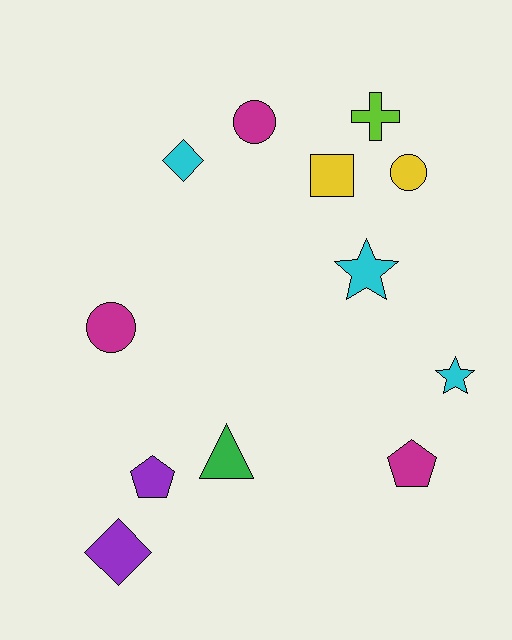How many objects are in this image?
There are 12 objects.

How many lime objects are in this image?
There is 1 lime object.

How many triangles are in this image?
There is 1 triangle.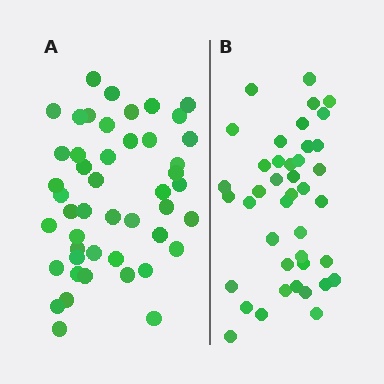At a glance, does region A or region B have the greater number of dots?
Region A (the left region) has more dots.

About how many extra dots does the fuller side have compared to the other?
Region A has about 6 more dots than region B.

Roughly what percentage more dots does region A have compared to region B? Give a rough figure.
About 15% more.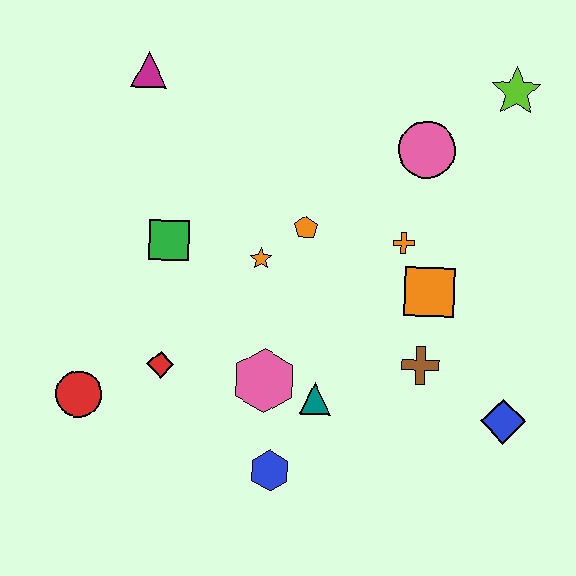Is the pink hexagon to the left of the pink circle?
Yes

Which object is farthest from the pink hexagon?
The lime star is farthest from the pink hexagon.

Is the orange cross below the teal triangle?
No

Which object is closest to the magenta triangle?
The green square is closest to the magenta triangle.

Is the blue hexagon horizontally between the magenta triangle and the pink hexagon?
No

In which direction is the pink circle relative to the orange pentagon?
The pink circle is to the right of the orange pentagon.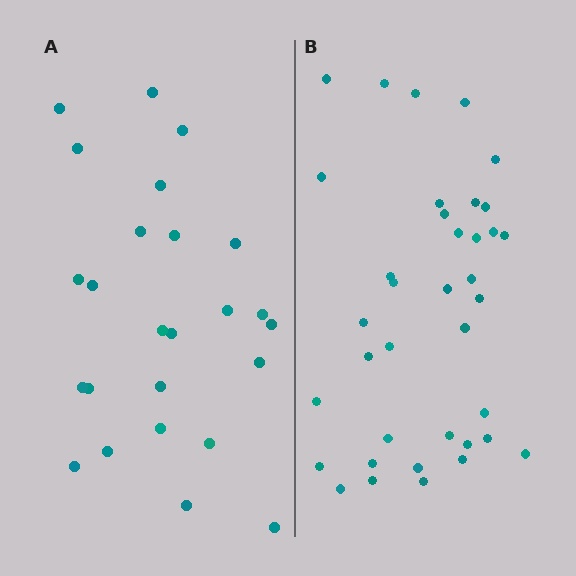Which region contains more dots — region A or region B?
Region B (the right region) has more dots.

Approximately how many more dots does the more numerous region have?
Region B has roughly 12 or so more dots than region A.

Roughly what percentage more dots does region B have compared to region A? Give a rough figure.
About 50% more.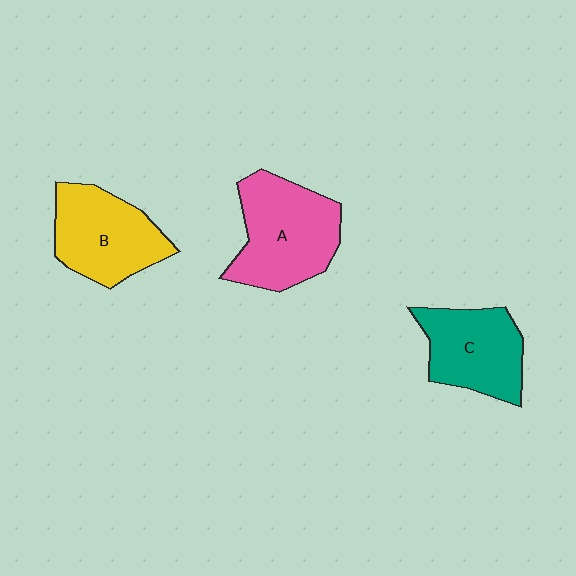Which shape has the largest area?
Shape A (pink).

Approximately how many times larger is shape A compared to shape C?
Approximately 1.2 times.